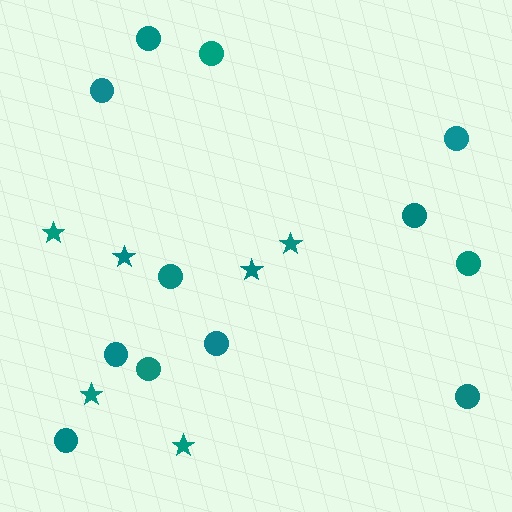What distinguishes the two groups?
There are 2 groups: one group of stars (6) and one group of circles (12).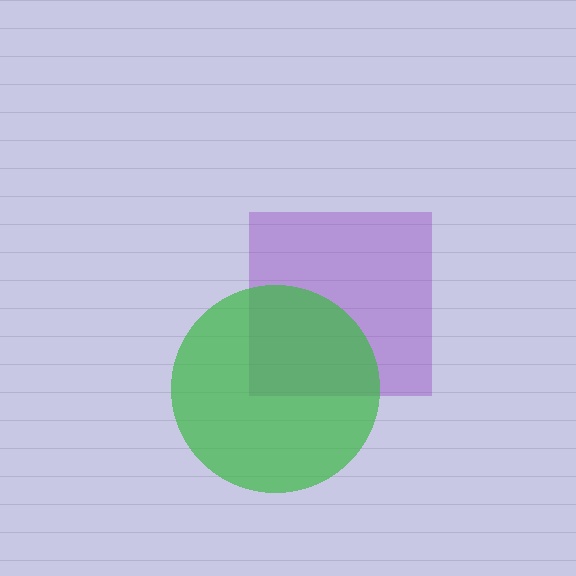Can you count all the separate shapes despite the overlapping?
Yes, there are 2 separate shapes.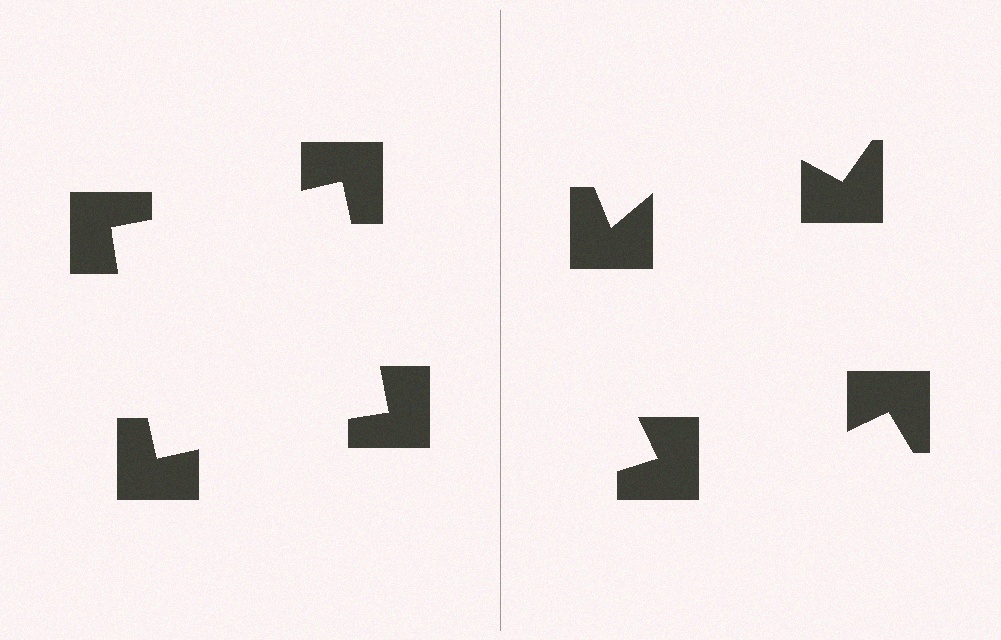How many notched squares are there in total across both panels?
8 — 4 on each side.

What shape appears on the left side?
An illusory square.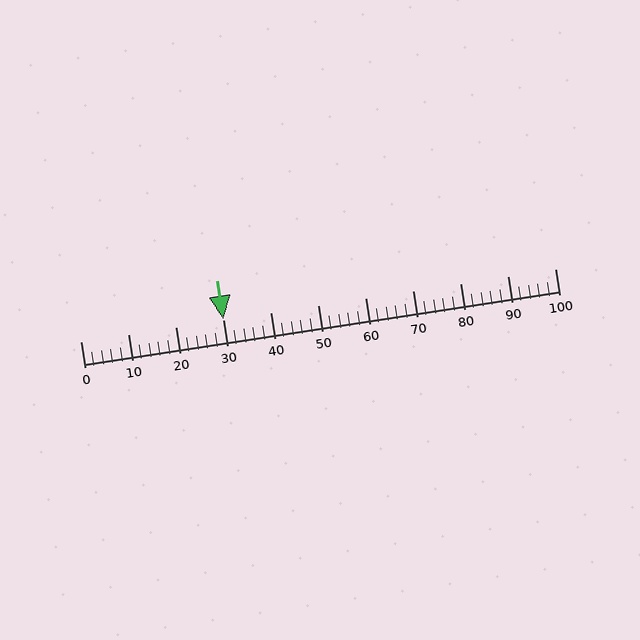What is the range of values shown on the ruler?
The ruler shows values from 0 to 100.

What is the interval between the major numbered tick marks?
The major tick marks are spaced 10 units apart.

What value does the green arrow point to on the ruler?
The green arrow points to approximately 30.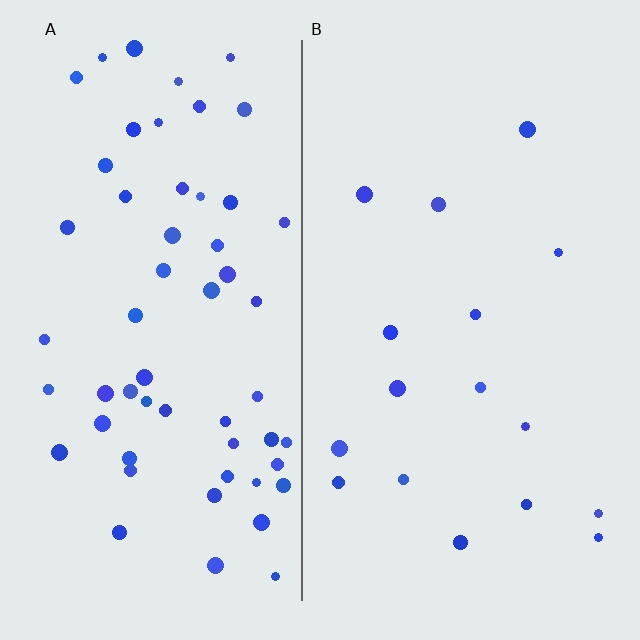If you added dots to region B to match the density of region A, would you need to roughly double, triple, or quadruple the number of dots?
Approximately quadruple.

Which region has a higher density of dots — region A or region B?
A (the left).